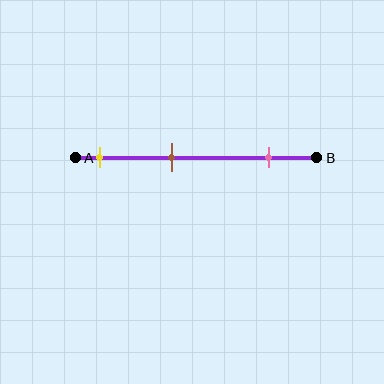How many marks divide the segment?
There are 3 marks dividing the segment.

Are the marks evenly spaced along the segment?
Yes, the marks are approximately evenly spaced.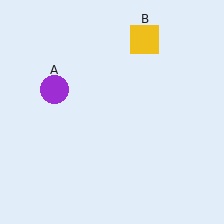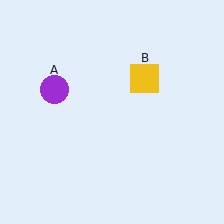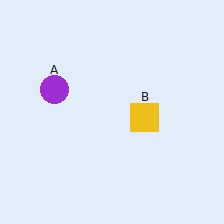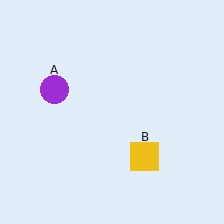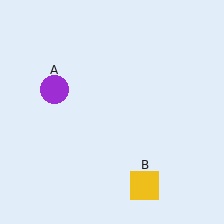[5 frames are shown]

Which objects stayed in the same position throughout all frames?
Purple circle (object A) remained stationary.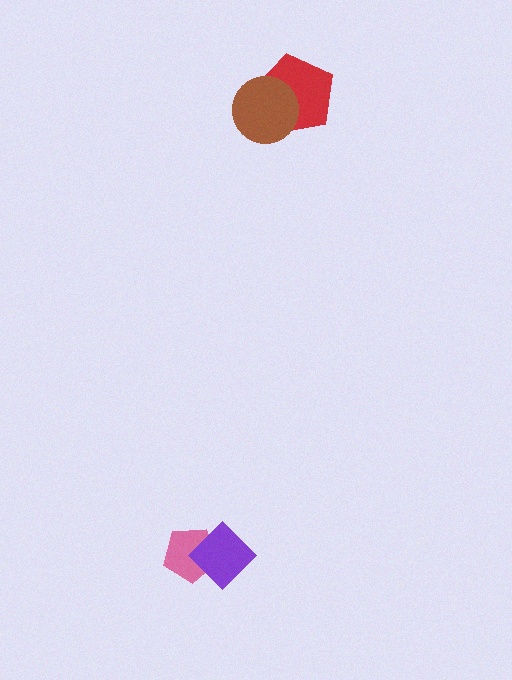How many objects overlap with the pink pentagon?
1 object overlaps with the pink pentagon.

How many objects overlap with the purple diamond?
1 object overlaps with the purple diamond.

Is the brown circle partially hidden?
No, no other shape covers it.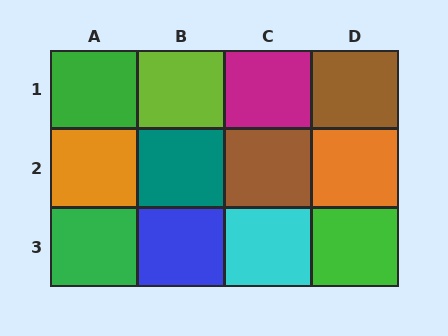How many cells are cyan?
1 cell is cyan.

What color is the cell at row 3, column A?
Green.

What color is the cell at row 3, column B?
Blue.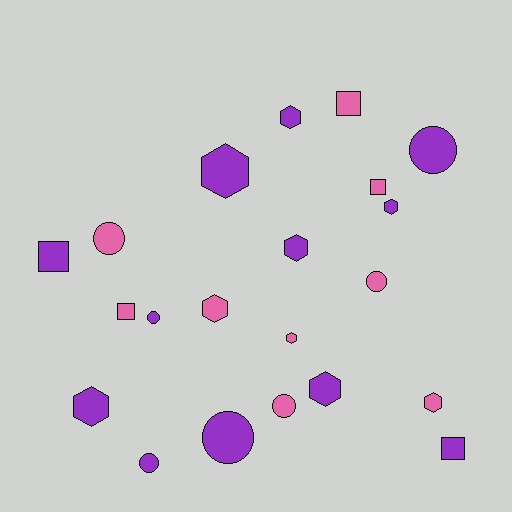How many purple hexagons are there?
There are 6 purple hexagons.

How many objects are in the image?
There are 21 objects.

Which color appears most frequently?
Purple, with 12 objects.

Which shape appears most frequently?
Hexagon, with 9 objects.